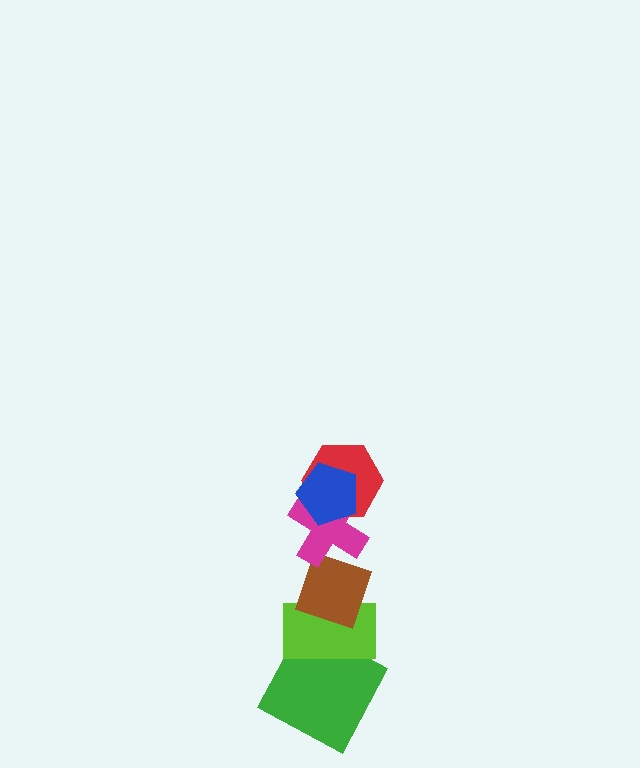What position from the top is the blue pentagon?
The blue pentagon is 1st from the top.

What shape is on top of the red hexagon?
The blue pentagon is on top of the red hexagon.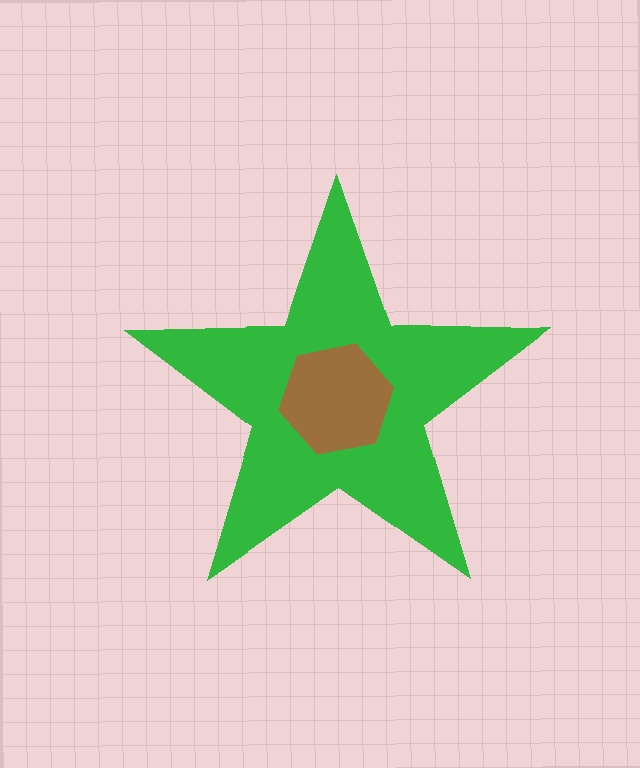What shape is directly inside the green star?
The brown hexagon.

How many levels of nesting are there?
2.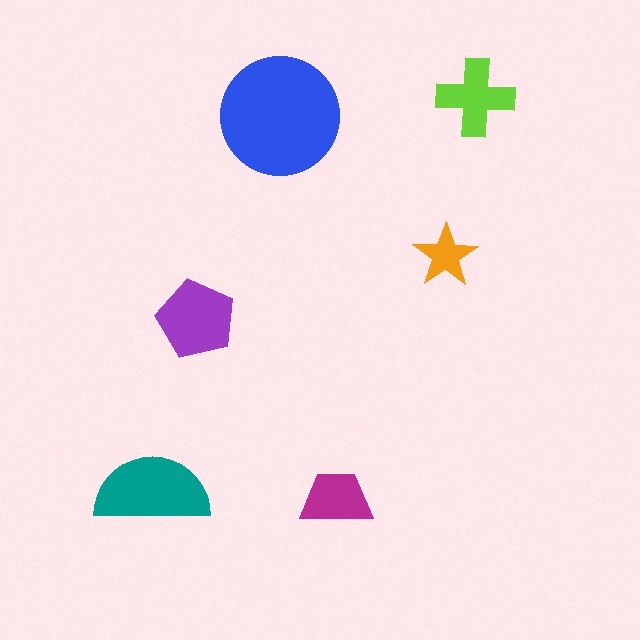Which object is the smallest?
The orange star.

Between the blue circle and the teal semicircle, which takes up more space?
The blue circle.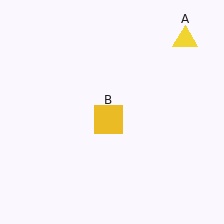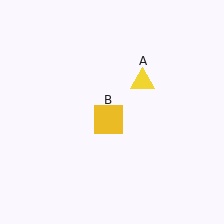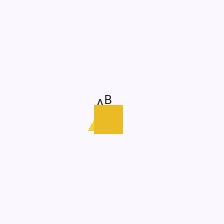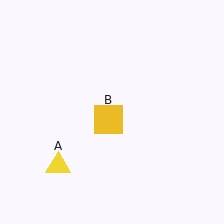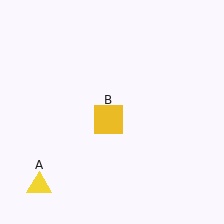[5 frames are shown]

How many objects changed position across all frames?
1 object changed position: yellow triangle (object A).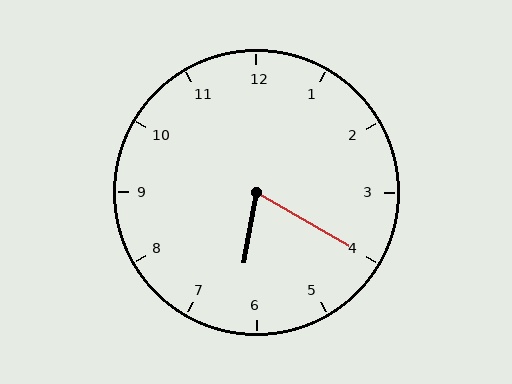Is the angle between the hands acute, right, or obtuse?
It is acute.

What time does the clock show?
6:20.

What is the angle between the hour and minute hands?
Approximately 70 degrees.